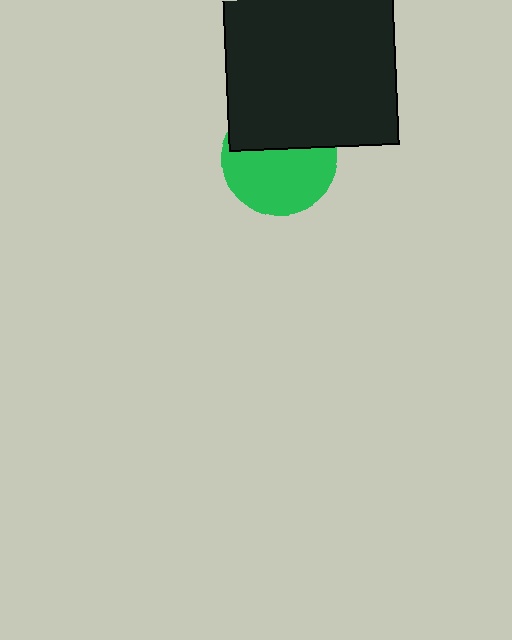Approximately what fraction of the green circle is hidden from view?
Roughly 41% of the green circle is hidden behind the black square.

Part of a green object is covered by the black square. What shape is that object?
It is a circle.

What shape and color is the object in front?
The object in front is a black square.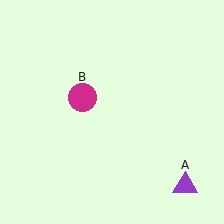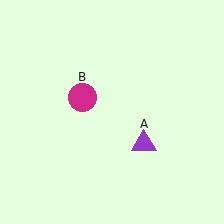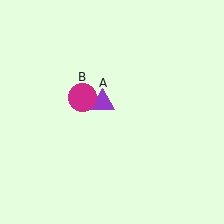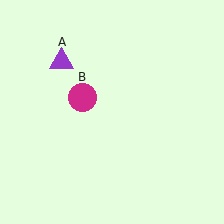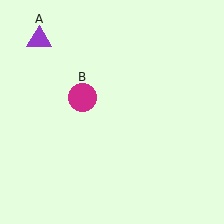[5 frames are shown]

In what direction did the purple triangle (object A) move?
The purple triangle (object A) moved up and to the left.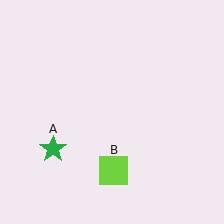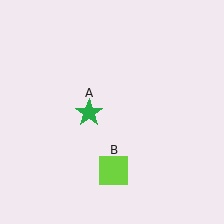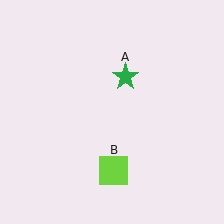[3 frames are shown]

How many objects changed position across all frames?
1 object changed position: green star (object A).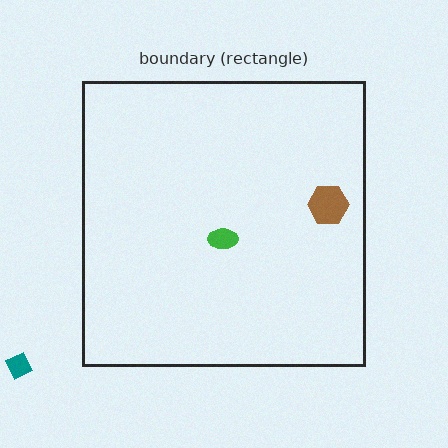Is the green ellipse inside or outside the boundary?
Inside.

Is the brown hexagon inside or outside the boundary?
Inside.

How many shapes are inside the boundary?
2 inside, 1 outside.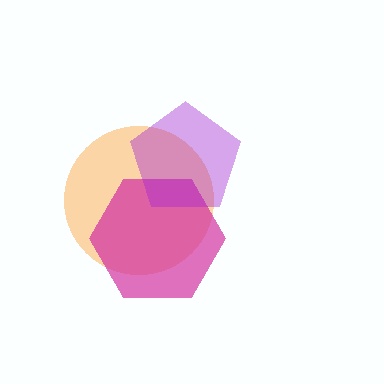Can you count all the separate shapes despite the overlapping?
Yes, there are 3 separate shapes.